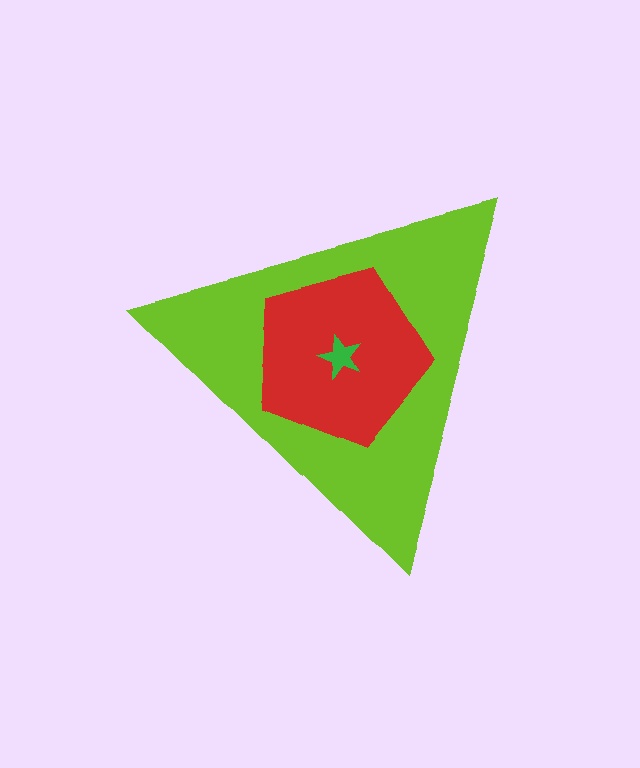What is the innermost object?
The green star.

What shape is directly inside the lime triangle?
The red pentagon.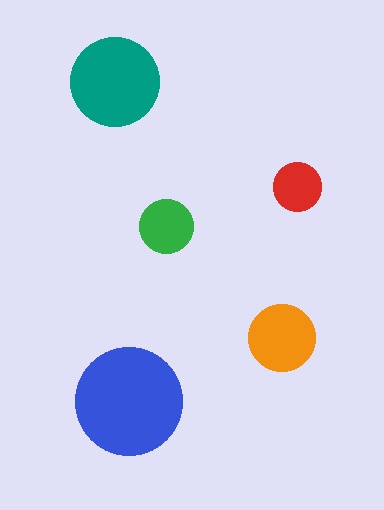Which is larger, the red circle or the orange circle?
The orange one.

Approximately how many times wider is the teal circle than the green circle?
About 1.5 times wider.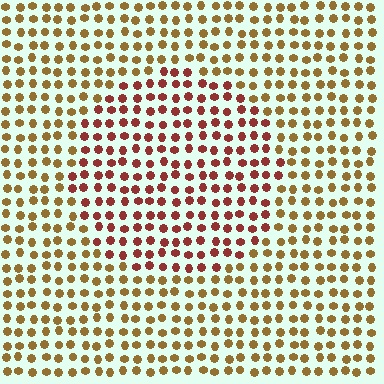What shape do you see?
I see a circle.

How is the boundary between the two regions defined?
The boundary is defined purely by a slight shift in hue (about 40 degrees). Spacing, size, and orientation are identical on both sides.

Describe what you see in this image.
The image is filled with small brown elements in a uniform arrangement. A circle-shaped region is visible where the elements are tinted to a slightly different hue, forming a subtle color boundary.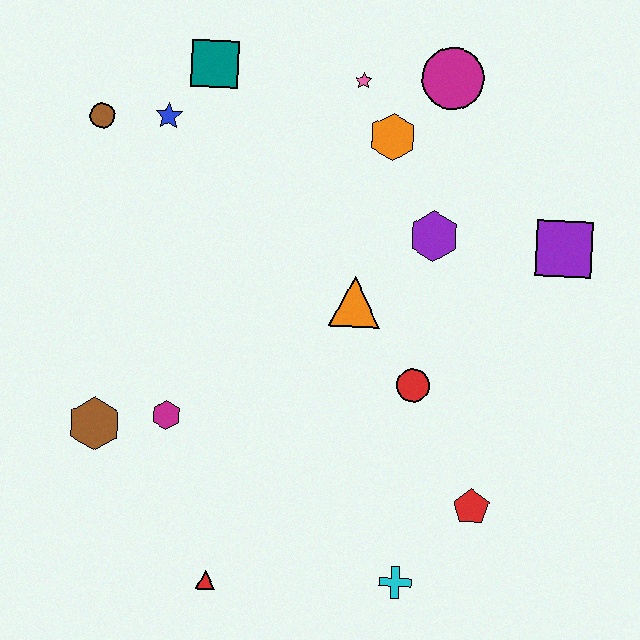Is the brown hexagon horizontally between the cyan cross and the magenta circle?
No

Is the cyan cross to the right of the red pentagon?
No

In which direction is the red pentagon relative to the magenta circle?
The red pentagon is below the magenta circle.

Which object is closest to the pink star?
The orange hexagon is closest to the pink star.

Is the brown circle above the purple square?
Yes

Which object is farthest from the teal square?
The cyan cross is farthest from the teal square.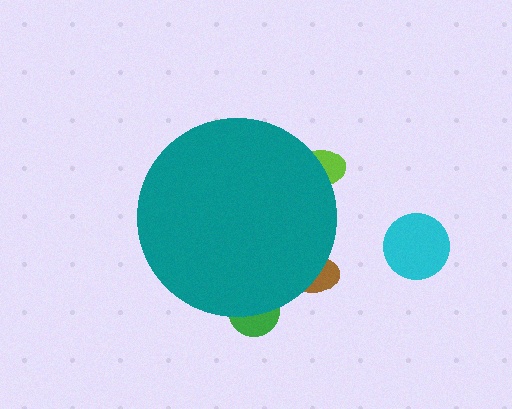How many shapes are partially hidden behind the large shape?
3 shapes are partially hidden.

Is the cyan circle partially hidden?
No, the cyan circle is fully visible.